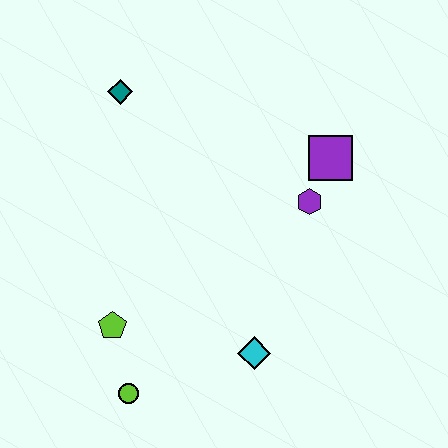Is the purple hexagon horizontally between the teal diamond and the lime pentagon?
No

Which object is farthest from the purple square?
The lime circle is farthest from the purple square.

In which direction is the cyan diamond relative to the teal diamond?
The cyan diamond is below the teal diamond.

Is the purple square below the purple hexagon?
No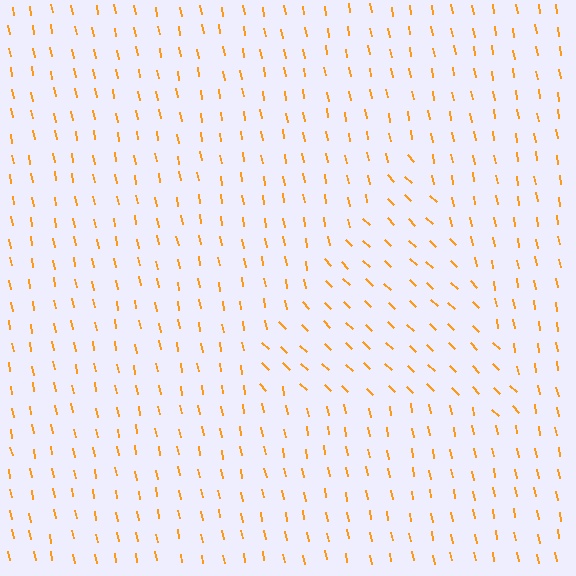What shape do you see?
I see a triangle.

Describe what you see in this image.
The image is filled with small orange line segments. A triangle region in the image has lines oriented differently from the surrounding lines, creating a visible texture boundary.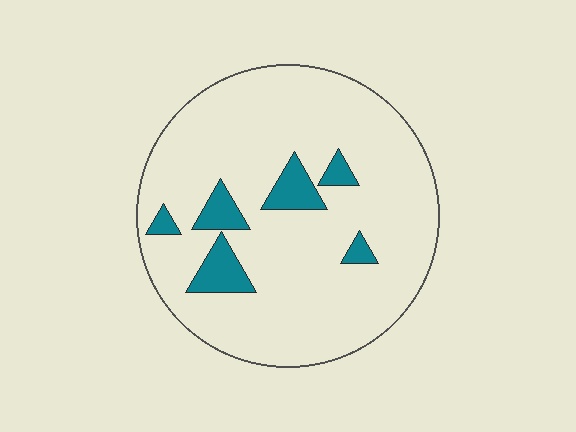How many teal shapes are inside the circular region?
6.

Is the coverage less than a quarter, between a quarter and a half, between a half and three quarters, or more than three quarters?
Less than a quarter.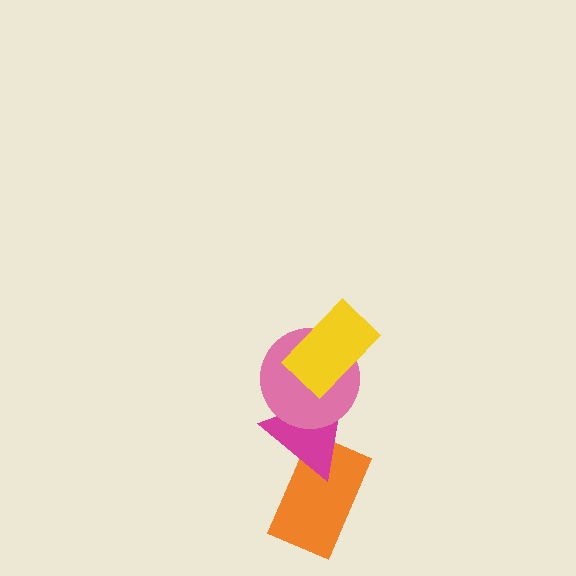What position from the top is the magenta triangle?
The magenta triangle is 3rd from the top.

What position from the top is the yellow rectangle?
The yellow rectangle is 1st from the top.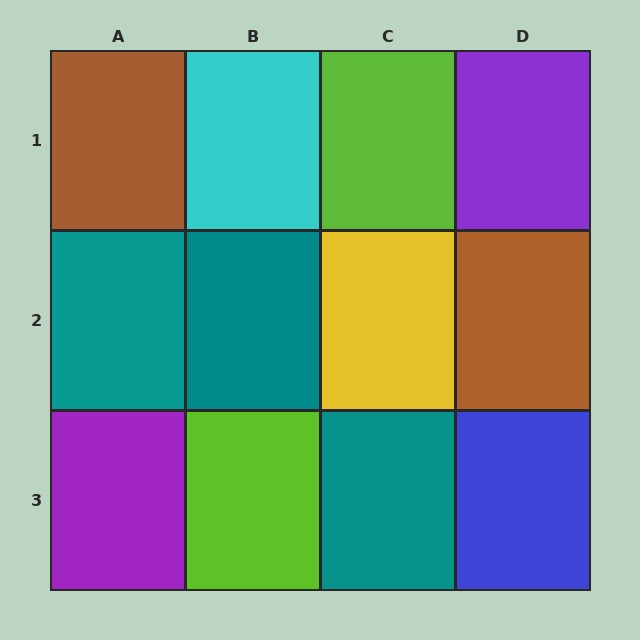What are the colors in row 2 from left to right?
Teal, teal, yellow, brown.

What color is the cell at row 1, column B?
Cyan.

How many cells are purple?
2 cells are purple.